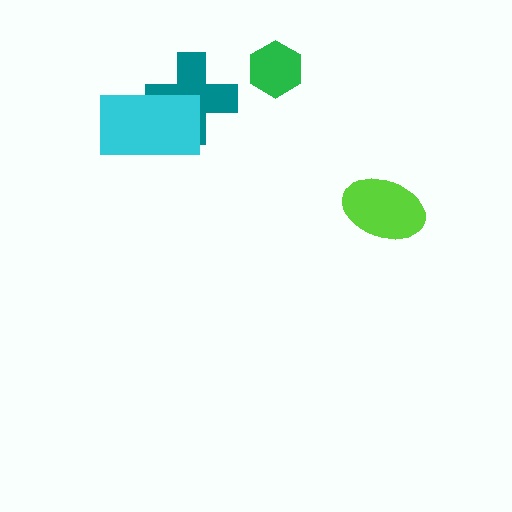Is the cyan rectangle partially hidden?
No, no other shape covers it.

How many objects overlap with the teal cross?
1 object overlaps with the teal cross.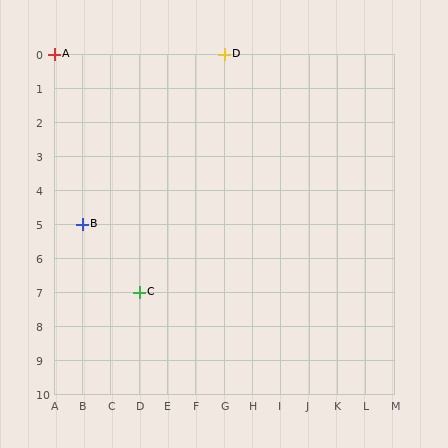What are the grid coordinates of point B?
Point B is at grid coordinates (B, 5).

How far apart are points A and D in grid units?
Points A and D are 6 columns apart.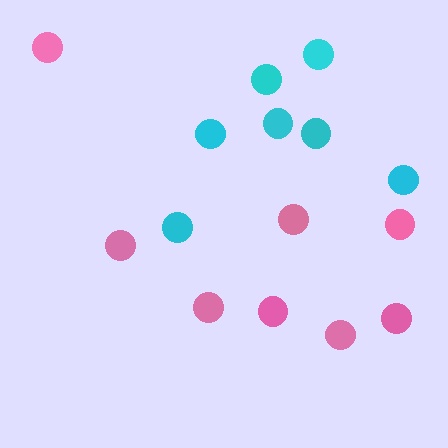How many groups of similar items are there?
There are 2 groups: one group of pink circles (8) and one group of cyan circles (7).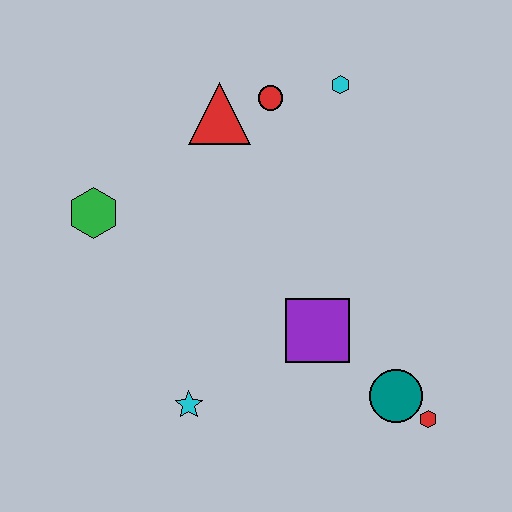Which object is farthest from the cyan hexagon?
The cyan star is farthest from the cyan hexagon.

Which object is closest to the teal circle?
The red hexagon is closest to the teal circle.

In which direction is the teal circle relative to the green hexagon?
The teal circle is to the right of the green hexagon.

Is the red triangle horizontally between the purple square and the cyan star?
Yes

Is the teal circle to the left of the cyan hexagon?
No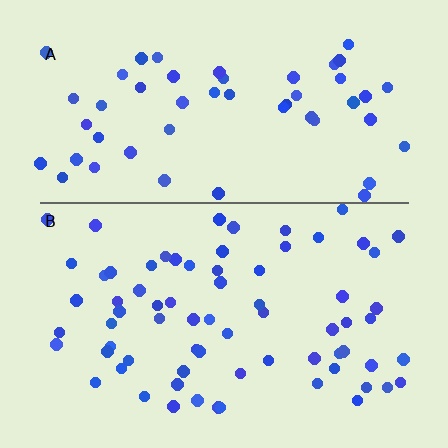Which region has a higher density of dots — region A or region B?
B (the bottom).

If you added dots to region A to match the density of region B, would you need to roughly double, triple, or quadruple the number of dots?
Approximately double.